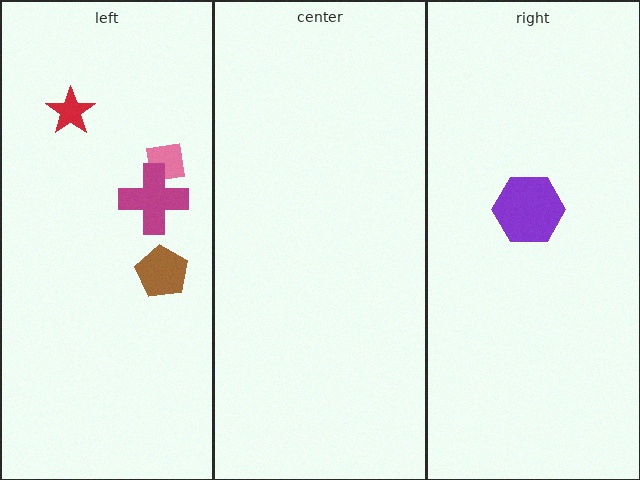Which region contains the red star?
The left region.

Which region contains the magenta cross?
The left region.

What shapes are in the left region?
The brown pentagon, the red star, the pink square, the magenta cross.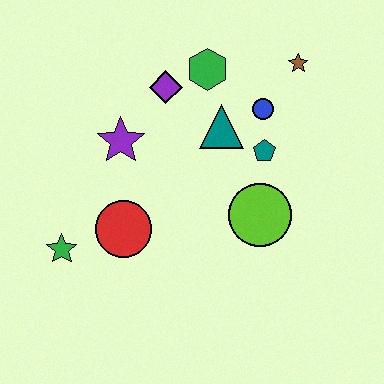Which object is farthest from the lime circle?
The green star is farthest from the lime circle.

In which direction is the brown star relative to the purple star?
The brown star is to the right of the purple star.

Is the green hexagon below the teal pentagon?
No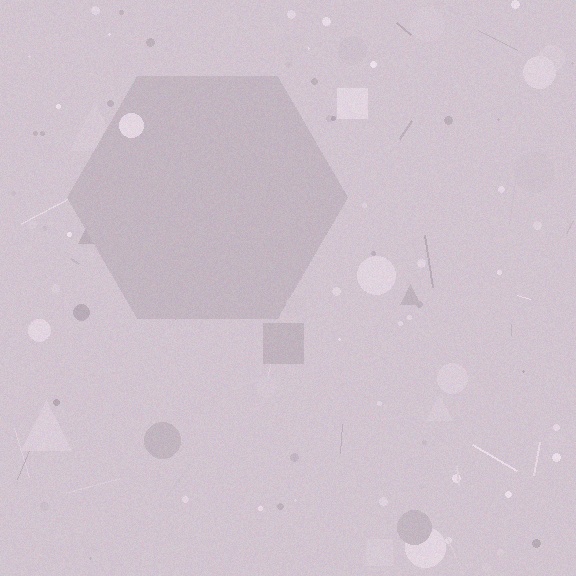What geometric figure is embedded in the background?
A hexagon is embedded in the background.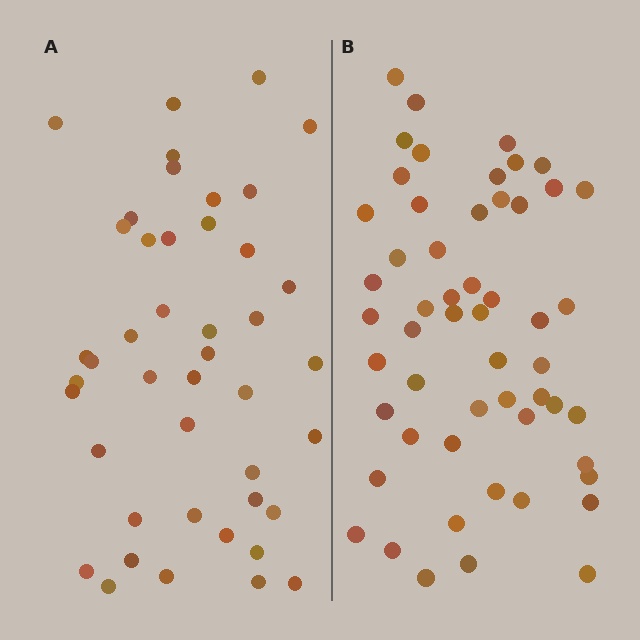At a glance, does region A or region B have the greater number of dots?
Region B (the right region) has more dots.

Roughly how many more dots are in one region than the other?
Region B has roughly 10 or so more dots than region A.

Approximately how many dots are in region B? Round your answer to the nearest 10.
About 50 dots. (The exact count is 54, which rounds to 50.)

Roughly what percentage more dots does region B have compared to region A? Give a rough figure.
About 25% more.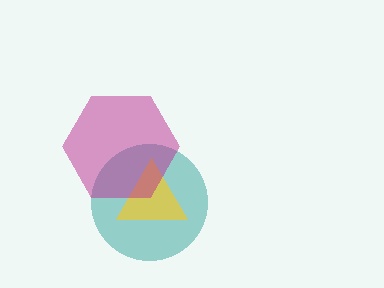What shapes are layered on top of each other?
The layered shapes are: a teal circle, a yellow triangle, a magenta hexagon.